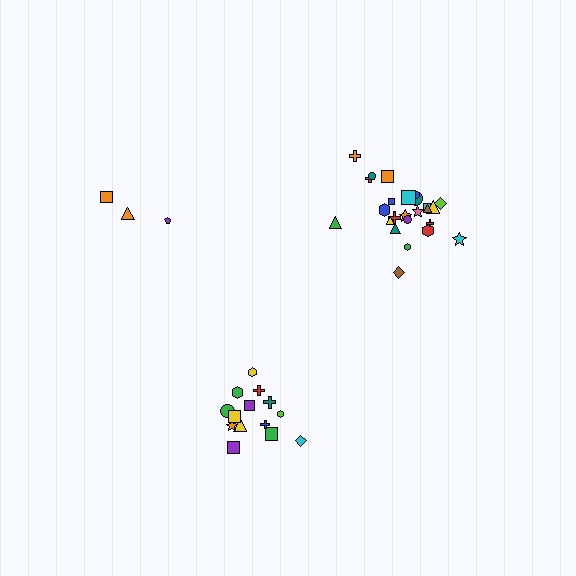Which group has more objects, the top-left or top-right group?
The top-right group.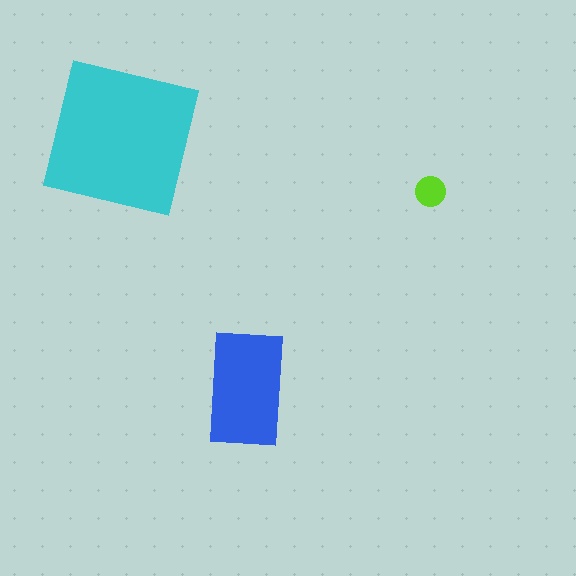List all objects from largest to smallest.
The cyan square, the blue rectangle, the lime circle.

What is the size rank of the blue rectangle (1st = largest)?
2nd.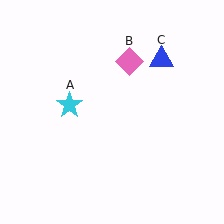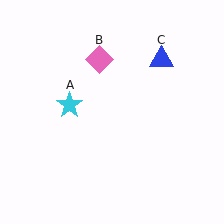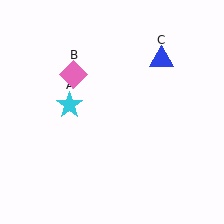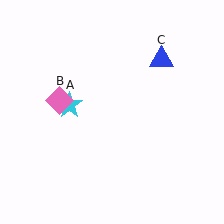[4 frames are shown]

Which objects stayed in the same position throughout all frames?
Cyan star (object A) and blue triangle (object C) remained stationary.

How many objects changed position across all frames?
1 object changed position: pink diamond (object B).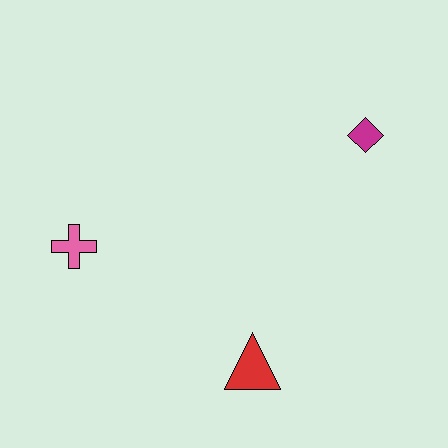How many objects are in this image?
There are 3 objects.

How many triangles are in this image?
There is 1 triangle.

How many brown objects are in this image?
There are no brown objects.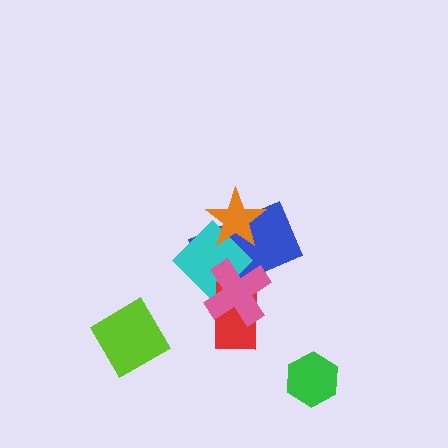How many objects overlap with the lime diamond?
0 objects overlap with the lime diamond.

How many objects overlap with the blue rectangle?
4 objects overlap with the blue rectangle.